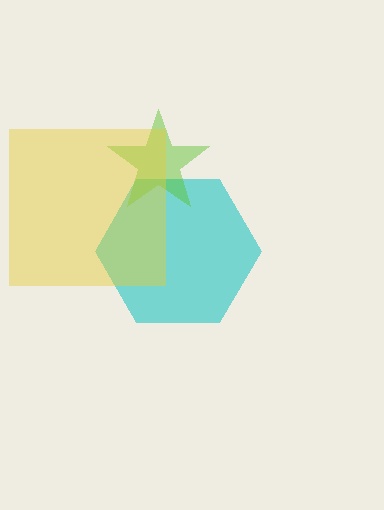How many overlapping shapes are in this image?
There are 3 overlapping shapes in the image.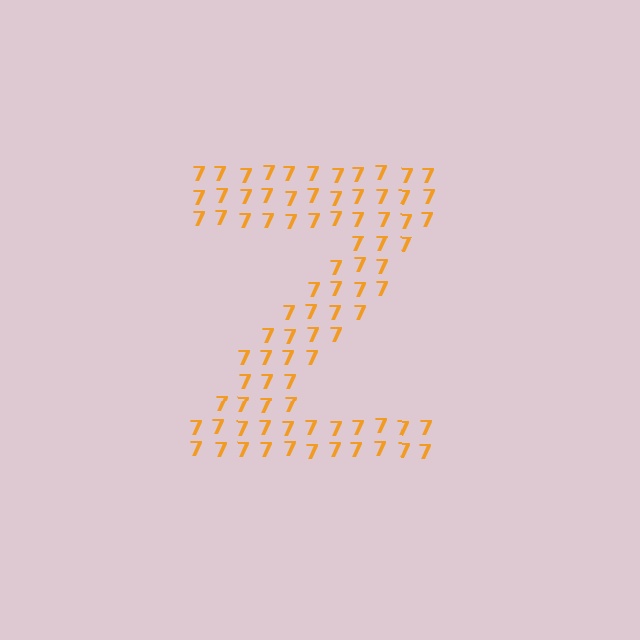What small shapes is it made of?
It is made of small digit 7's.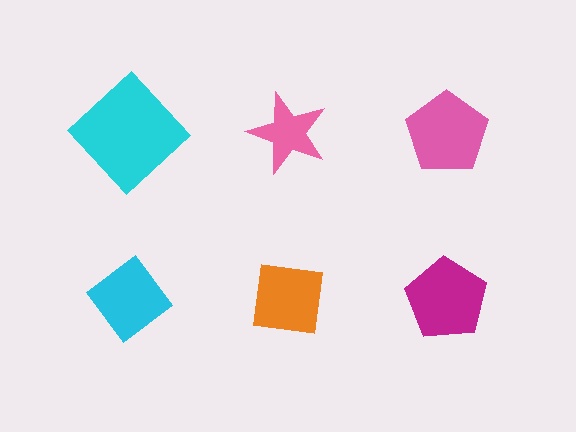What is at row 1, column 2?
A pink star.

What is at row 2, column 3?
A magenta pentagon.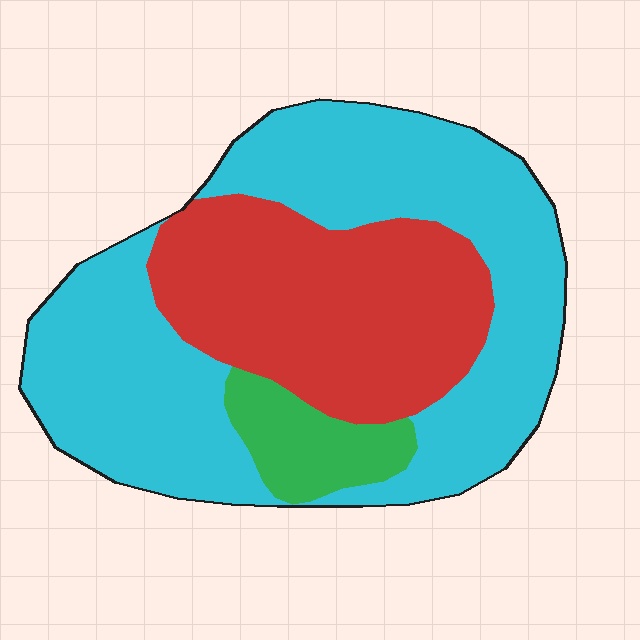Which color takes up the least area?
Green, at roughly 10%.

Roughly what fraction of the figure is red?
Red takes up about one third (1/3) of the figure.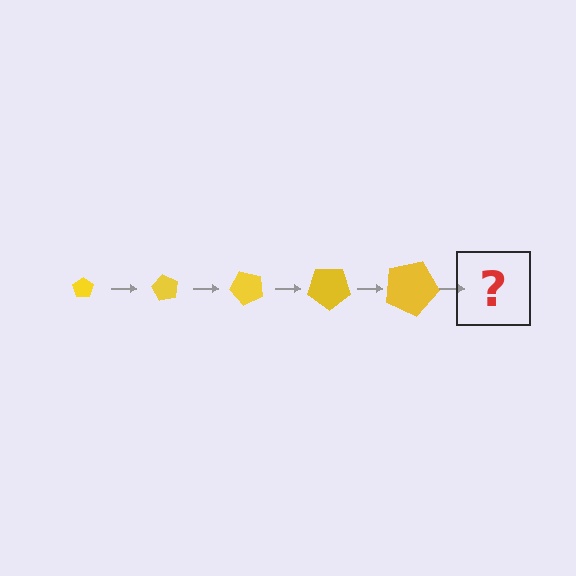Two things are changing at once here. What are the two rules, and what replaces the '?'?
The two rules are that the pentagon grows larger each step and it rotates 60 degrees each step. The '?' should be a pentagon, larger than the previous one and rotated 300 degrees from the start.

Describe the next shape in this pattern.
It should be a pentagon, larger than the previous one and rotated 300 degrees from the start.